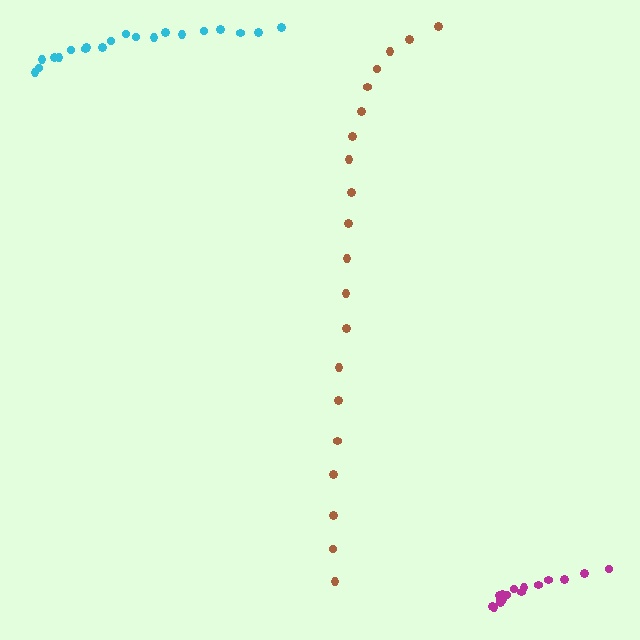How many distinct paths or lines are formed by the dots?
There are 3 distinct paths.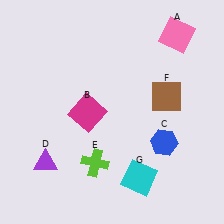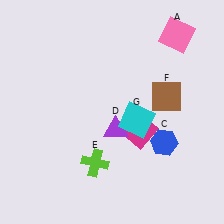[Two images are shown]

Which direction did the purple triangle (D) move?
The purple triangle (D) moved right.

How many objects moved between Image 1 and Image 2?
3 objects moved between the two images.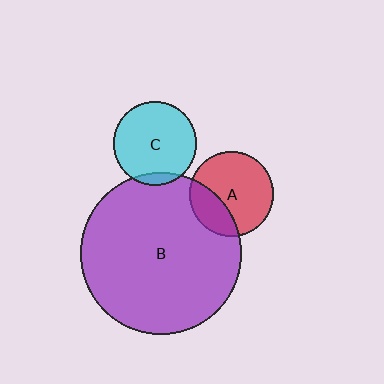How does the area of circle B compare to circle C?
Approximately 3.7 times.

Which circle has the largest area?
Circle B (purple).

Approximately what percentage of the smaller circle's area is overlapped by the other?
Approximately 10%.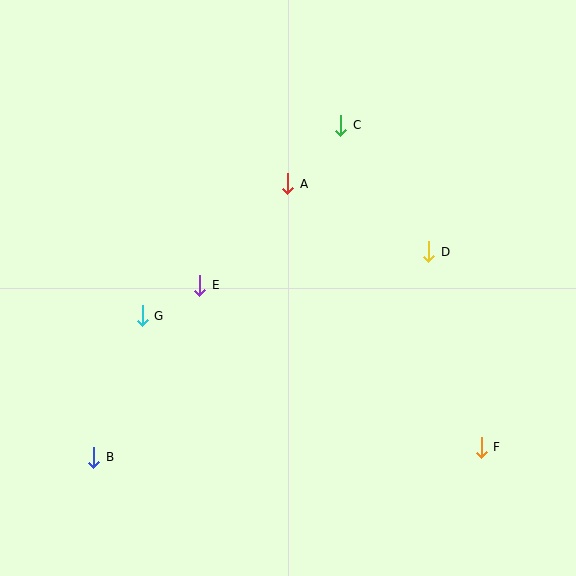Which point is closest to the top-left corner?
Point A is closest to the top-left corner.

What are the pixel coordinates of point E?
Point E is at (200, 285).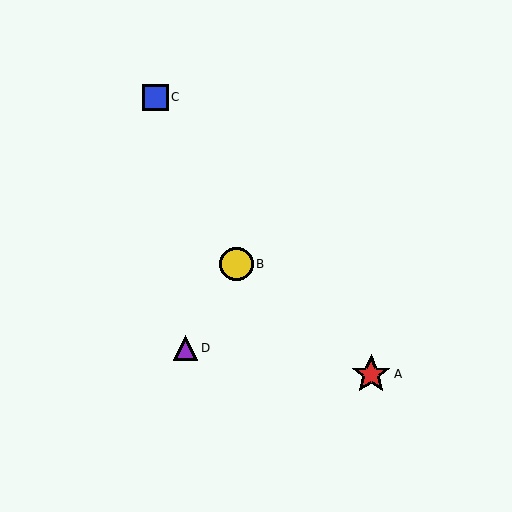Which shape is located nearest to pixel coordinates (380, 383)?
The red star (labeled A) at (371, 374) is nearest to that location.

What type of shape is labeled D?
Shape D is a purple triangle.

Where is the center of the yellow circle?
The center of the yellow circle is at (237, 264).